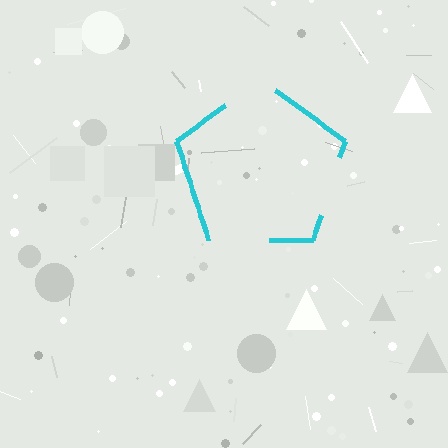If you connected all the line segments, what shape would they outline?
They would outline a pentagon.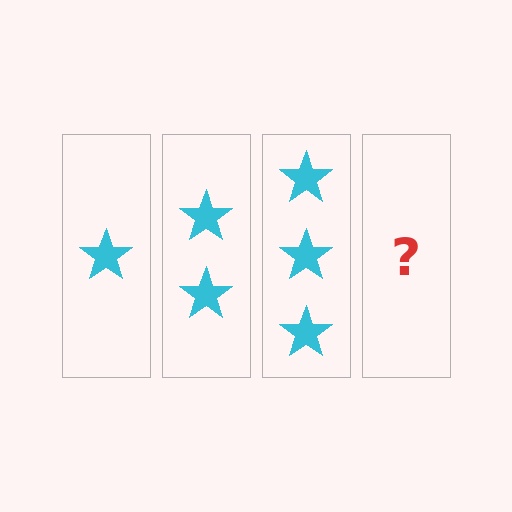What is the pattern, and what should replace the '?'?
The pattern is that each step adds one more star. The '?' should be 4 stars.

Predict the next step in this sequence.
The next step is 4 stars.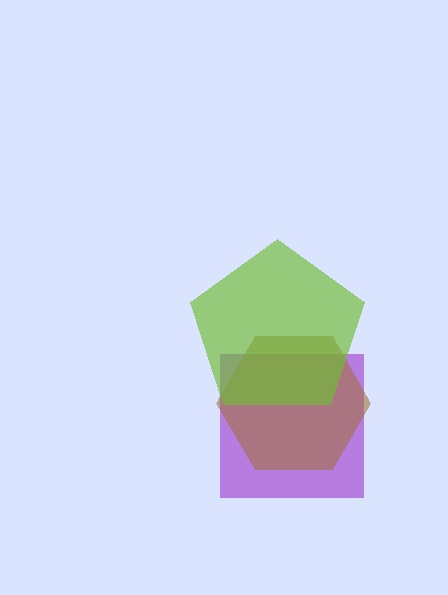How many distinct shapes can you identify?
There are 3 distinct shapes: a purple square, a brown hexagon, a lime pentagon.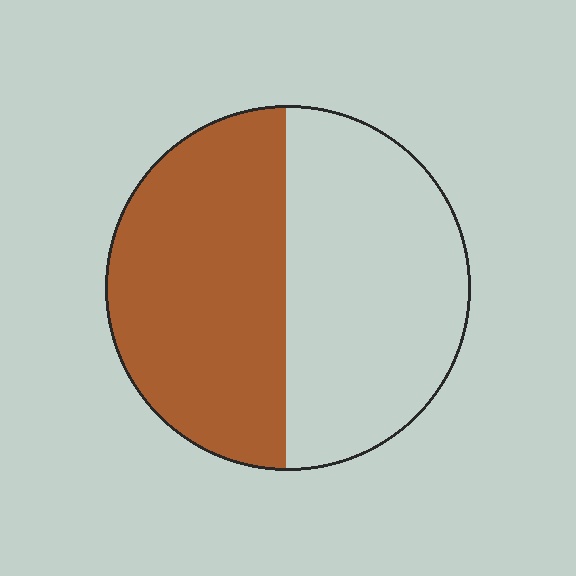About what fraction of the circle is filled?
About one half (1/2).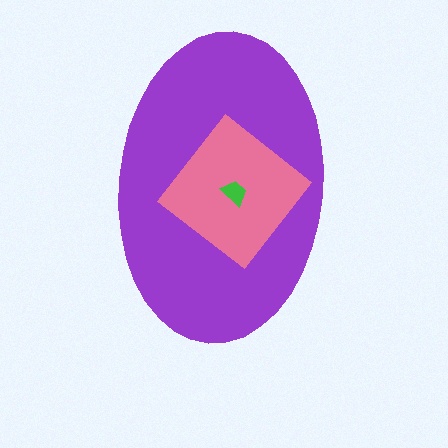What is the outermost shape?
The purple ellipse.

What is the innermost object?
The green trapezoid.